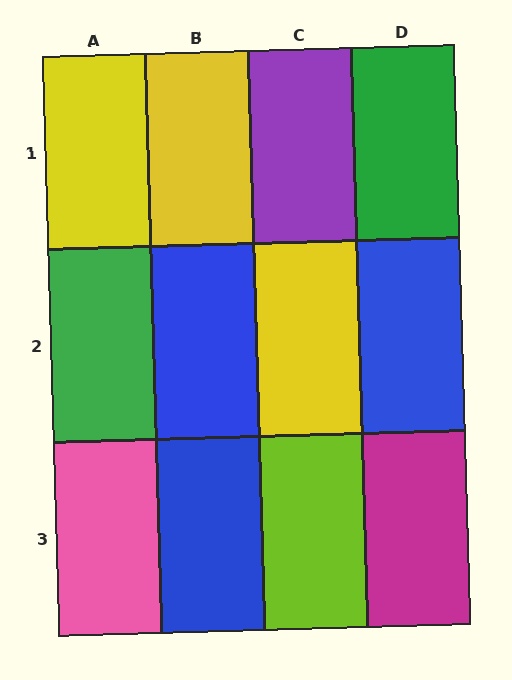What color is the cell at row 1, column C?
Purple.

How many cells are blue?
3 cells are blue.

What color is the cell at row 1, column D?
Green.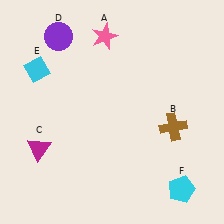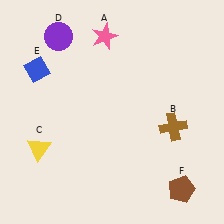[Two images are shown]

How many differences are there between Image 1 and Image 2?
There are 3 differences between the two images.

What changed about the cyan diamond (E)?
In Image 1, E is cyan. In Image 2, it changed to blue.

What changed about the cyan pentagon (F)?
In Image 1, F is cyan. In Image 2, it changed to brown.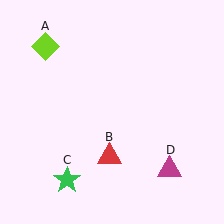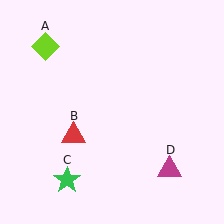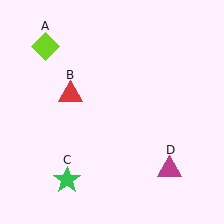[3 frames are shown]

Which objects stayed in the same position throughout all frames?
Lime diamond (object A) and green star (object C) and magenta triangle (object D) remained stationary.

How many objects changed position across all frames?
1 object changed position: red triangle (object B).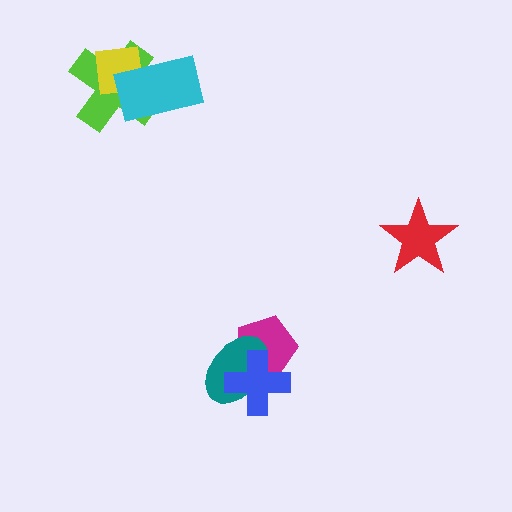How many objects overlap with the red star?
0 objects overlap with the red star.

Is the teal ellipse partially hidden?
Yes, it is partially covered by another shape.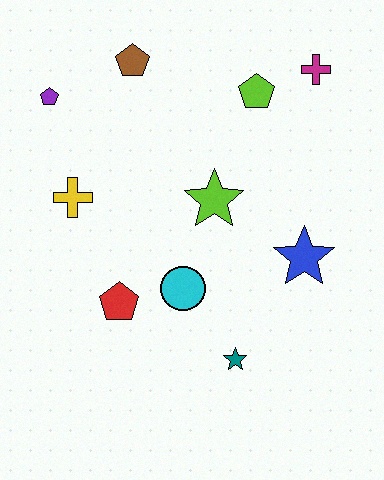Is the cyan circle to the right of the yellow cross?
Yes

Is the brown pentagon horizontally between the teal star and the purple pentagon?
Yes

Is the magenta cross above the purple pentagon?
Yes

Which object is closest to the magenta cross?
The lime pentagon is closest to the magenta cross.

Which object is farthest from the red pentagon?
The magenta cross is farthest from the red pentagon.